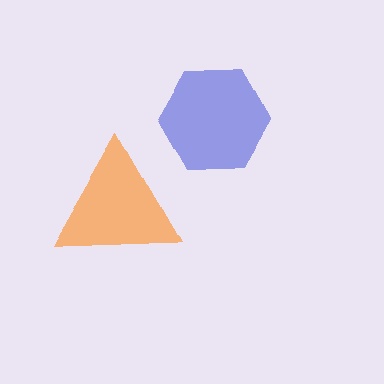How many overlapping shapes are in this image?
There are 2 overlapping shapes in the image.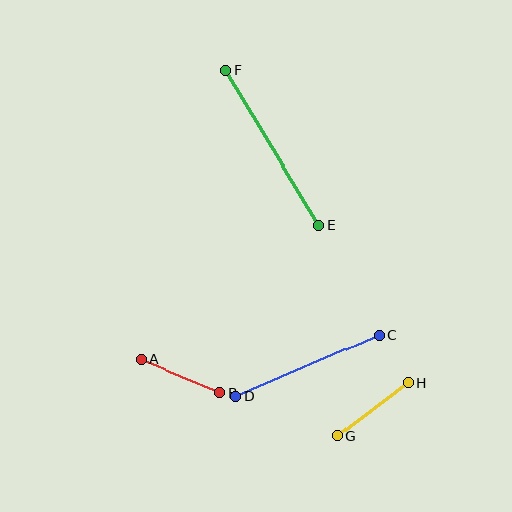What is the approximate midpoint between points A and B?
The midpoint is at approximately (181, 376) pixels.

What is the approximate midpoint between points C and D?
The midpoint is at approximately (307, 365) pixels.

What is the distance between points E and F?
The distance is approximately 181 pixels.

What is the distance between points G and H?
The distance is approximately 89 pixels.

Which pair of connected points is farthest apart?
Points E and F are farthest apart.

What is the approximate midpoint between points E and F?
The midpoint is at approximately (273, 148) pixels.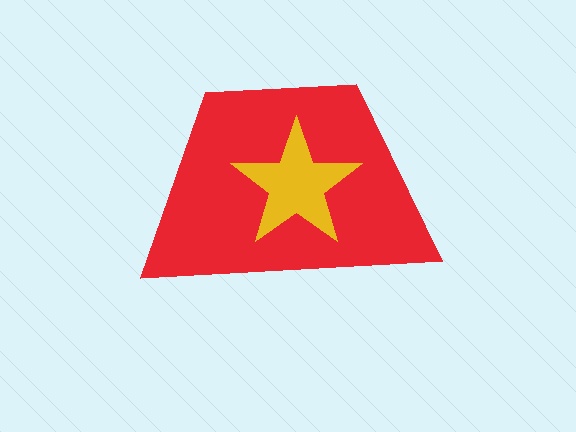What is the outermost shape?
The red trapezoid.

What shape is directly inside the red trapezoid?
The yellow star.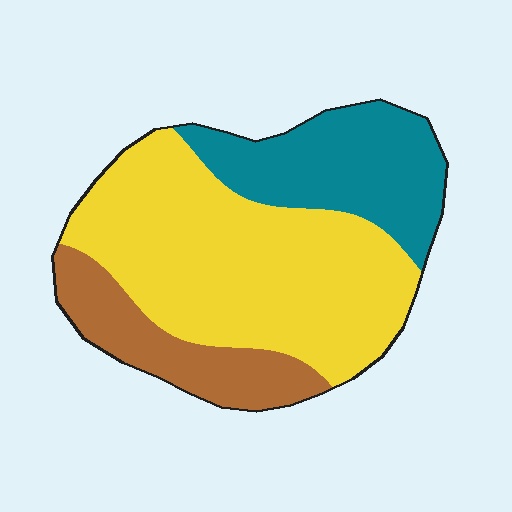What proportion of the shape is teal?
Teal covers about 25% of the shape.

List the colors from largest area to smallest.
From largest to smallest: yellow, teal, brown.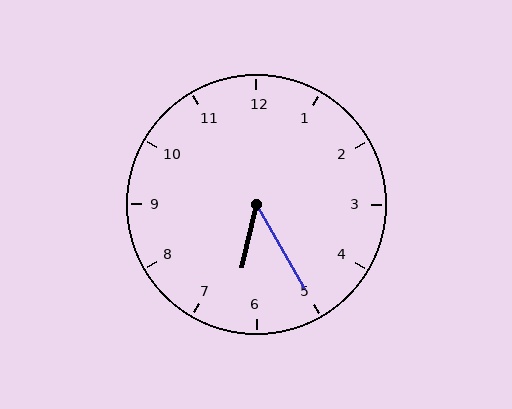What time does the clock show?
6:25.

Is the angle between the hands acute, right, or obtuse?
It is acute.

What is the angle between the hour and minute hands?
Approximately 42 degrees.